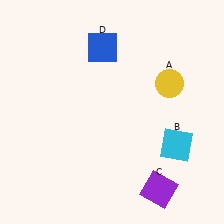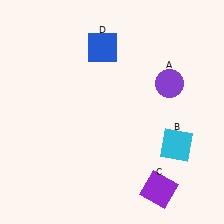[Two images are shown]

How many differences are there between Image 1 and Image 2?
There is 1 difference between the two images.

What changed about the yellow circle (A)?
In Image 1, A is yellow. In Image 2, it changed to purple.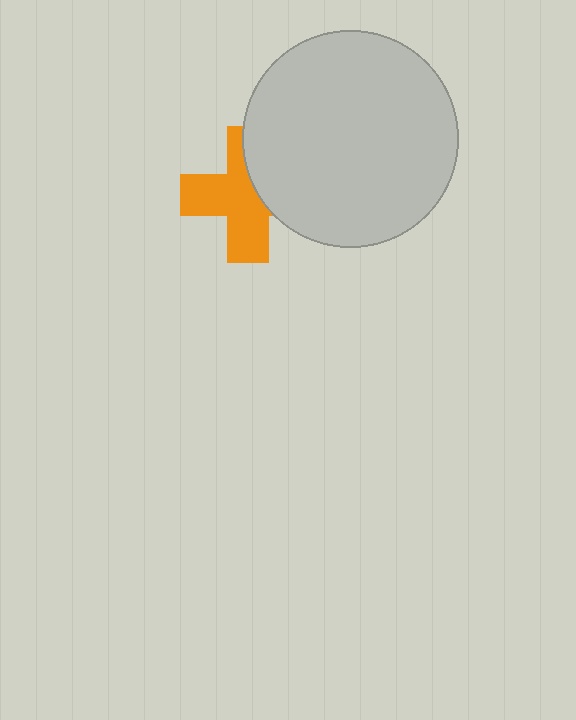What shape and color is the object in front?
The object in front is a light gray circle.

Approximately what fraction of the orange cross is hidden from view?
Roughly 38% of the orange cross is hidden behind the light gray circle.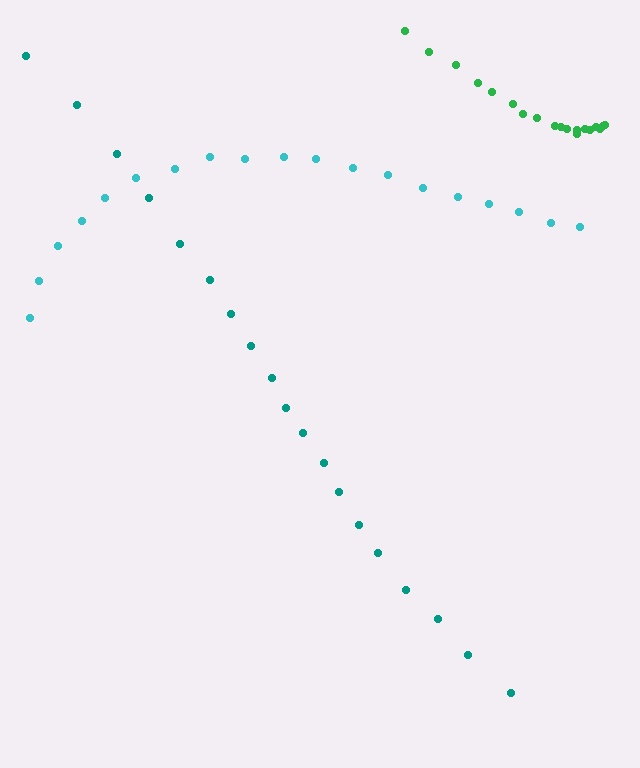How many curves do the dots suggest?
There are 3 distinct paths.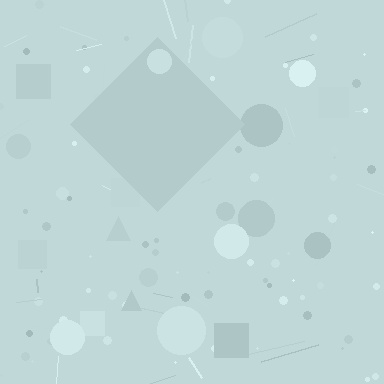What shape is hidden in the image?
A diamond is hidden in the image.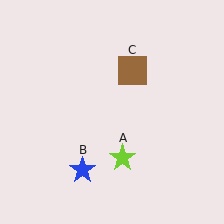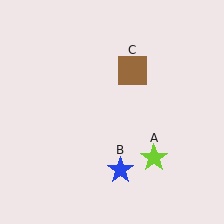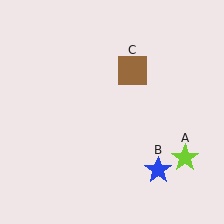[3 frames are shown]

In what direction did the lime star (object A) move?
The lime star (object A) moved right.